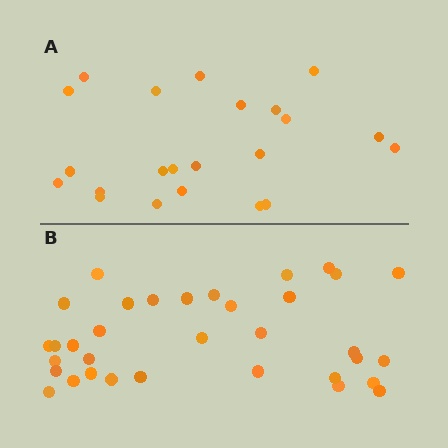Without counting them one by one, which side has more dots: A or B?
Region B (the bottom region) has more dots.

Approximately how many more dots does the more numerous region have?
Region B has roughly 12 or so more dots than region A.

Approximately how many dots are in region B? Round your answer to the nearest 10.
About 30 dots. (The exact count is 34, which rounds to 30.)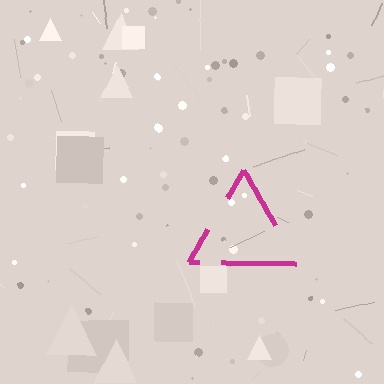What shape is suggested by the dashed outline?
The dashed outline suggests a triangle.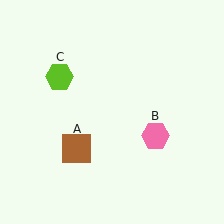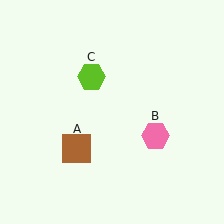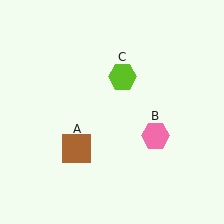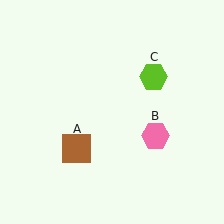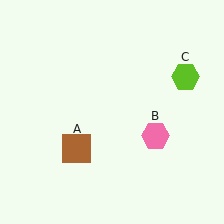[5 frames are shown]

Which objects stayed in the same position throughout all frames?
Brown square (object A) and pink hexagon (object B) remained stationary.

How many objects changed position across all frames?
1 object changed position: lime hexagon (object C).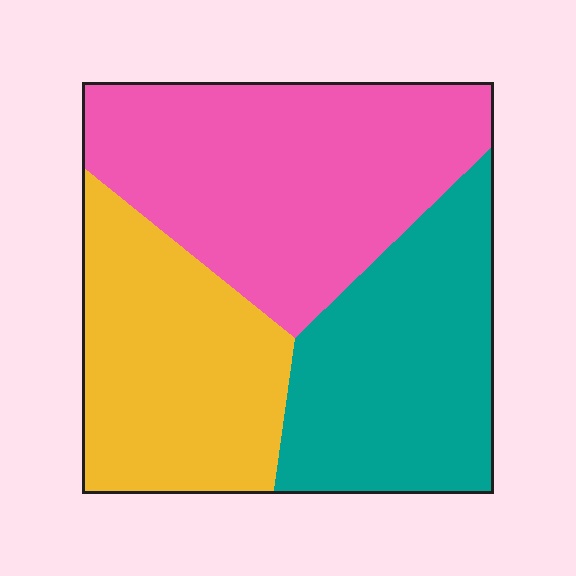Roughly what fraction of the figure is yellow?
Yellow takes up about one third (1/3) of the figure.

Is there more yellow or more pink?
Pink.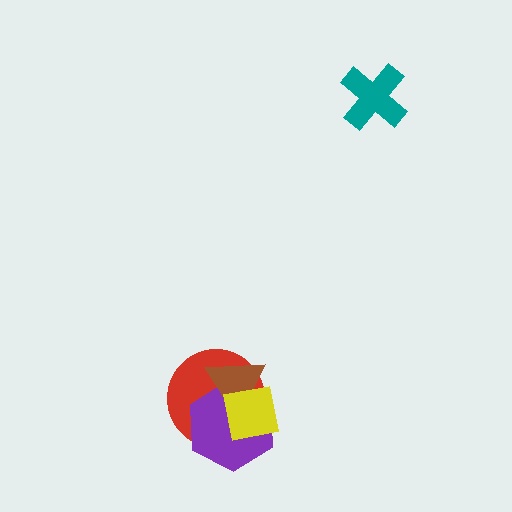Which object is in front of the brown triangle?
The yellow square is in front of the brown triangle.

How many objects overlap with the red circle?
3 objects overlap with the red circle.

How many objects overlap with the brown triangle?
3 objects overlap with the brown triangle.